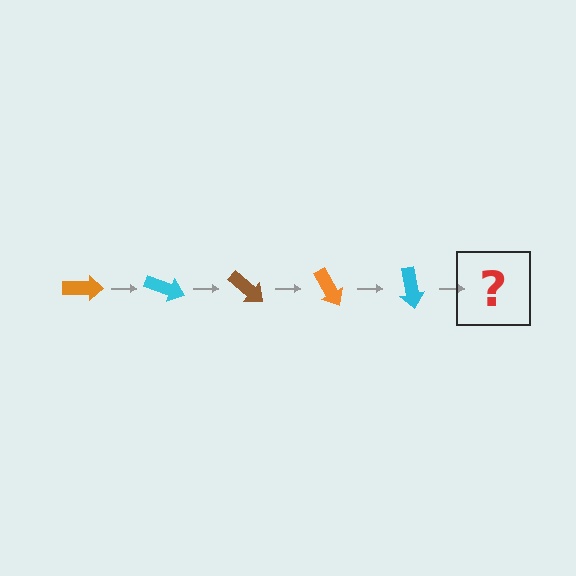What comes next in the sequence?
The next element should be a brown arrow, rotated 100 degrees from the start.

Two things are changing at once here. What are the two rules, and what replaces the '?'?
The two rules are that it rotates 20 degrees each step and the color cycles through orange, cyan, and brown. The '?' should be a brown arrow, rotated 100 degrees from the start.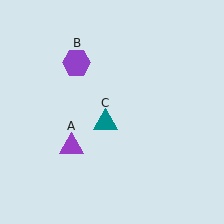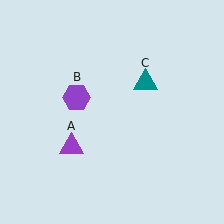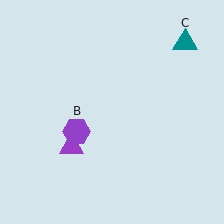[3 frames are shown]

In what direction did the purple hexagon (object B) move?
The purple hexagon (object B) moved down.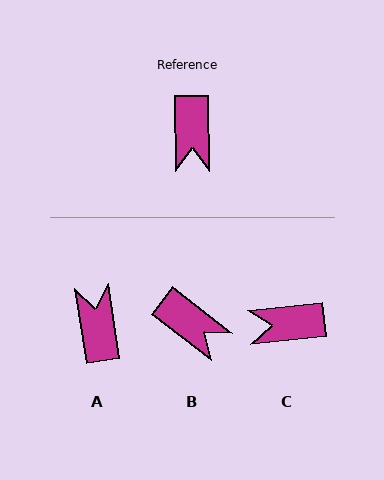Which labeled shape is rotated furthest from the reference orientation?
A, about 172 degrees away.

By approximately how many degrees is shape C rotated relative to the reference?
Approximately 84 degrees clockwise.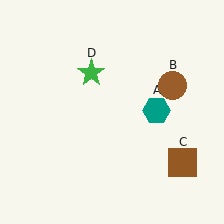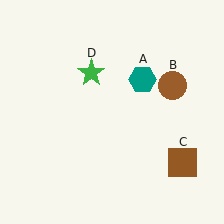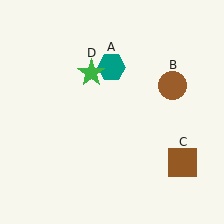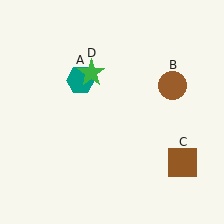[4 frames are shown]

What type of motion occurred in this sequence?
The teal hexagon (object A) rotated counterclockwise around the center of the scene.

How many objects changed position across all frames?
1 object changed position: teal hexagon (object A).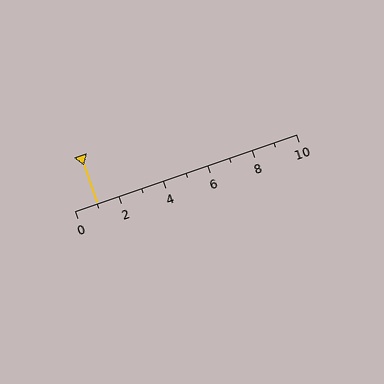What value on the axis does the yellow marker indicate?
The marker indicates approximately 1.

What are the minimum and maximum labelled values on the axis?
The axis runs from 0 to 10.